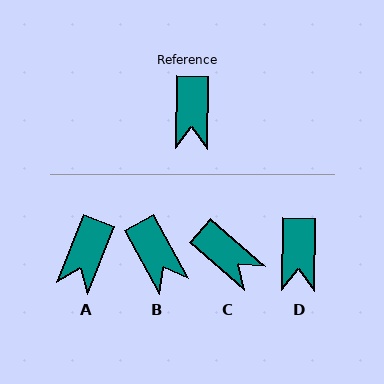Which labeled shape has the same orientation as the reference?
D.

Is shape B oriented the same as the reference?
No, it is off by about 30 degrees.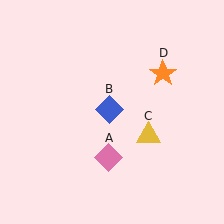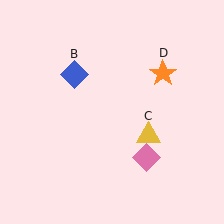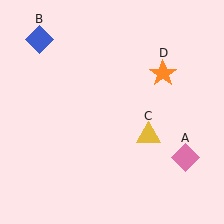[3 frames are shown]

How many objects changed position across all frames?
2 objects changed position: pink diamond (object A), blue diamond (object B).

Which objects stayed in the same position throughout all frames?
Yellow triangle (object C) and orange star (object D) remained stationary.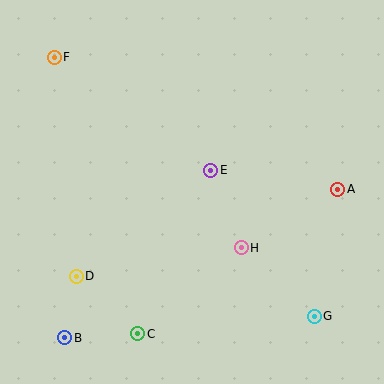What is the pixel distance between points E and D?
The distance between E and D is 171 pixels.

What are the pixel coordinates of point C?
Point C is at (138, 334).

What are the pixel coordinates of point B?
Point B is at (65, 338).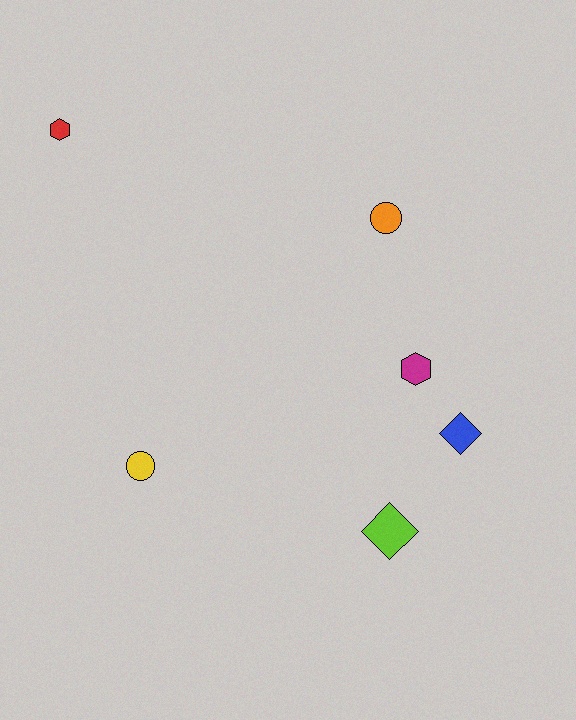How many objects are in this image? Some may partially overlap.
There are 6 objects.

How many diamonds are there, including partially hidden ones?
There are 2 diamonds.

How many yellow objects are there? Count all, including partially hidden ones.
There is 1 yellow object.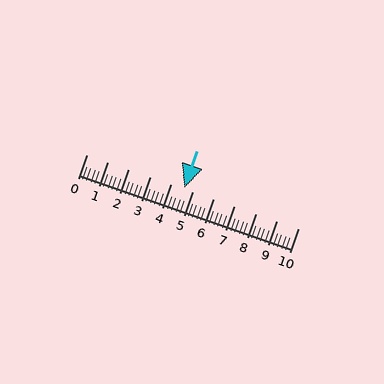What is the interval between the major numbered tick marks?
The major tick marks are spaced 1 units apart.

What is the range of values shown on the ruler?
The ruler shows values from 0 to 10.